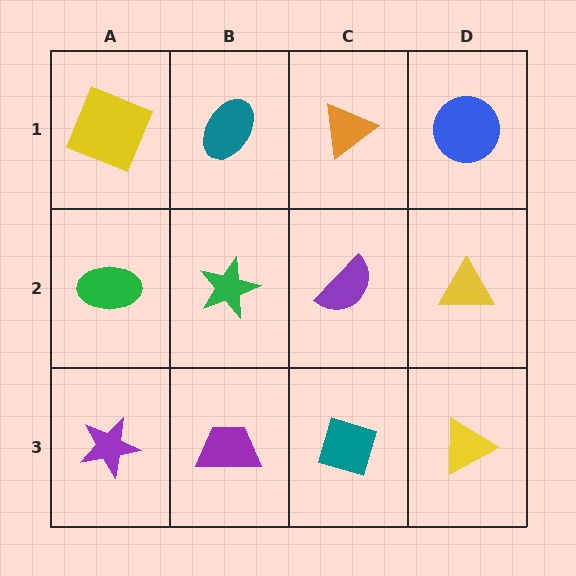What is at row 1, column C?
An orange triangle.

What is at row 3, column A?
A purple star.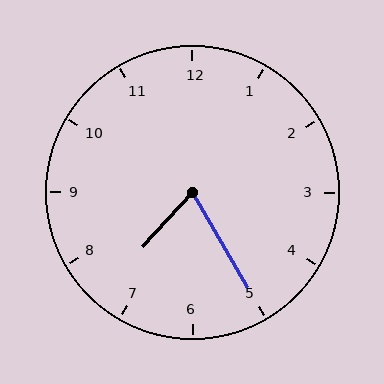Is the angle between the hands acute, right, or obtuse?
It is acute.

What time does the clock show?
7:25.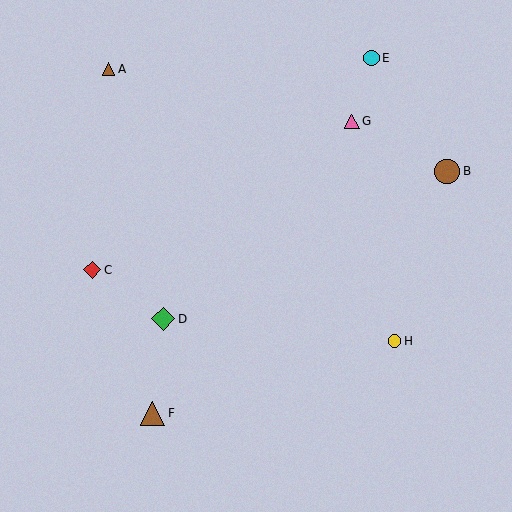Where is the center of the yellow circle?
The center of the yellow circle is at (395, 341).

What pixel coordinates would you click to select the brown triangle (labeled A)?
Click at (108, 69) to select the brown triangle A.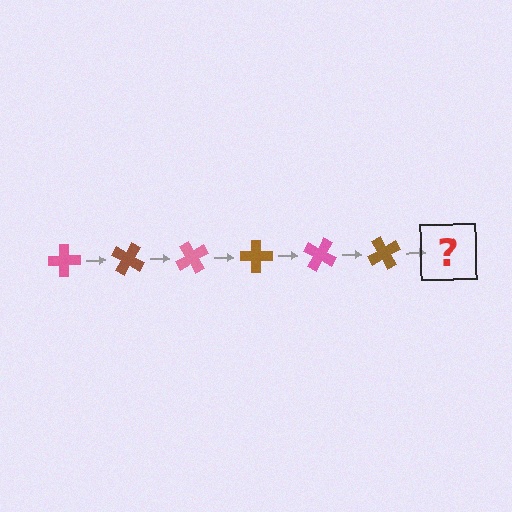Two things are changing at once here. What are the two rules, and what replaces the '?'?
The two rules are that it rotates 30 degrees each step and the color cycles through pink and brown. The '?' should be a pink cross, rotated 180 degrees from the start.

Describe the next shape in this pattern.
It should be a pink cross, rotated 180 degrees from the start.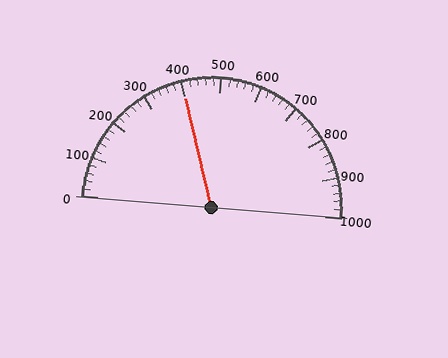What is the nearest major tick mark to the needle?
The nearest major tick mark is 400.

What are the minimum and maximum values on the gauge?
The gauge ranges from 0 to 1000.